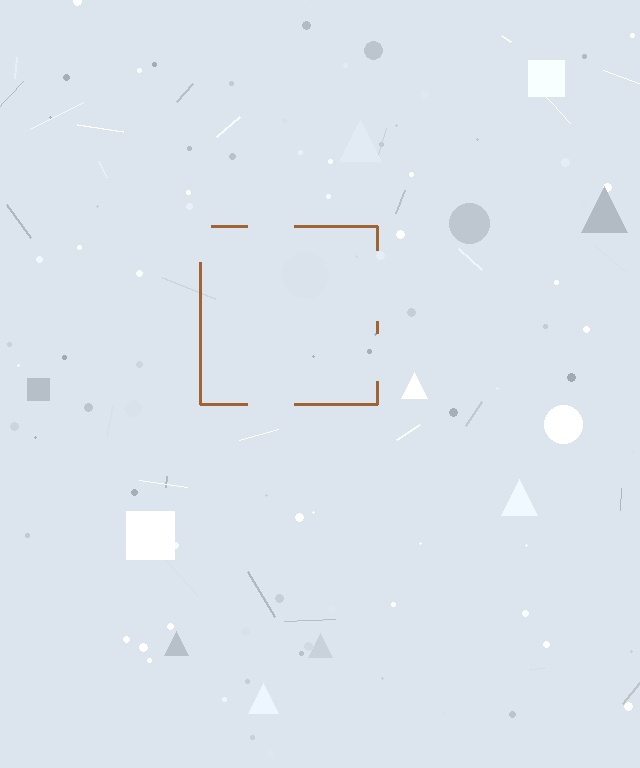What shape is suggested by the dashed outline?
The dashed outline suggests a square.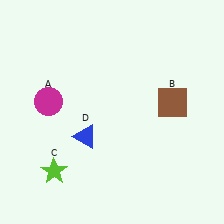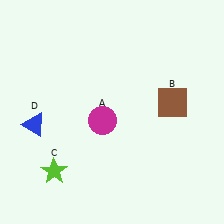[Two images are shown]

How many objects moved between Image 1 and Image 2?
2 objects moved between the two images.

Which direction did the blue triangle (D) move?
The blue triangle (D) moved left.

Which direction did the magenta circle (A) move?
The magenta circle (A) moved right.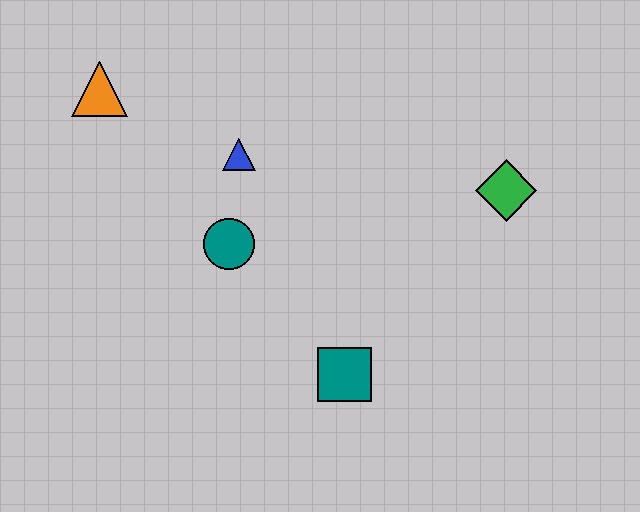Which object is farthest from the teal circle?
The green diamond is farthest from the teal circle.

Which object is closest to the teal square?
The teal circle is closest to the teal square.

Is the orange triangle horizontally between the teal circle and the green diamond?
No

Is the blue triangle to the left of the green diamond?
Yes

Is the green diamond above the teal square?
Yes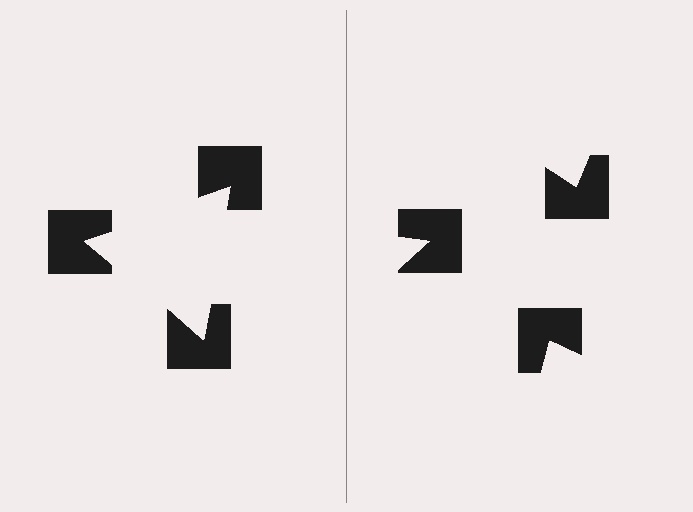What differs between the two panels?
The notched squares are positioned identically on both sides; only the wedge orientations differ. On the left they align to a triangle; on the right they are misaligned.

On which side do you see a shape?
An illusory triangle appears on the left side. On the right side the wedge cuts are rotated, so no coherent shape forms.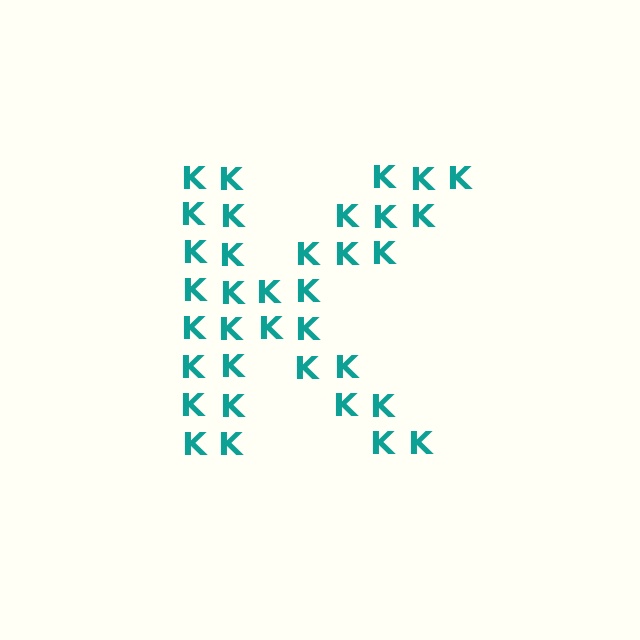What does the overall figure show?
The overall figure shows the letter K.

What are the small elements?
The small elements are letter K's.